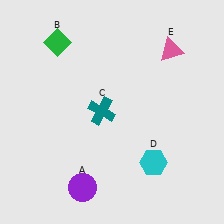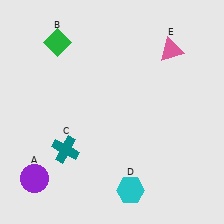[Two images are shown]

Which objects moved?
The objects that moved are: the purple circle (A), the teal cross (C), the cyan hexagon (D).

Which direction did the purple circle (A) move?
The purple circle (A) moved left.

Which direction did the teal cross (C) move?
The teal cross (C) moved down.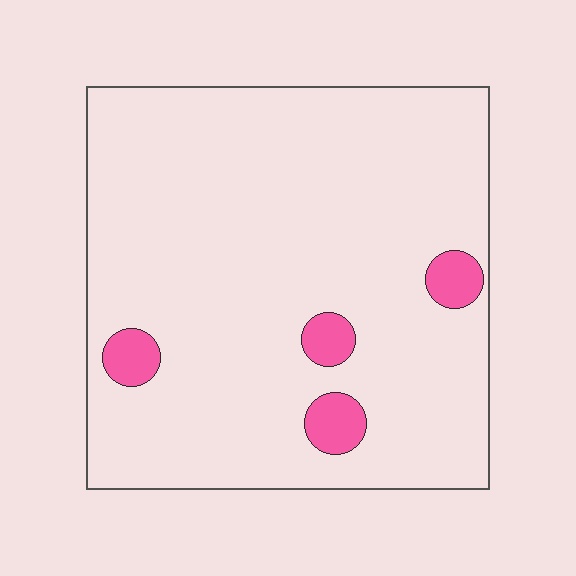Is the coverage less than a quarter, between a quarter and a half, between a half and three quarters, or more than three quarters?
Less than a quarter.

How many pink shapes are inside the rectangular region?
4.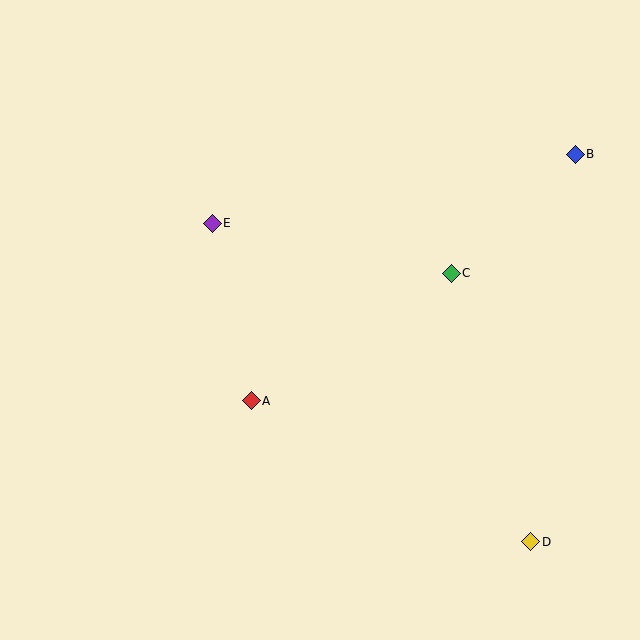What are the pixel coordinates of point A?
Point A is at (251, 401).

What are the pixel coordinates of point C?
Point C is at (451, 273).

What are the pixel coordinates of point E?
Point E is at (212, 223).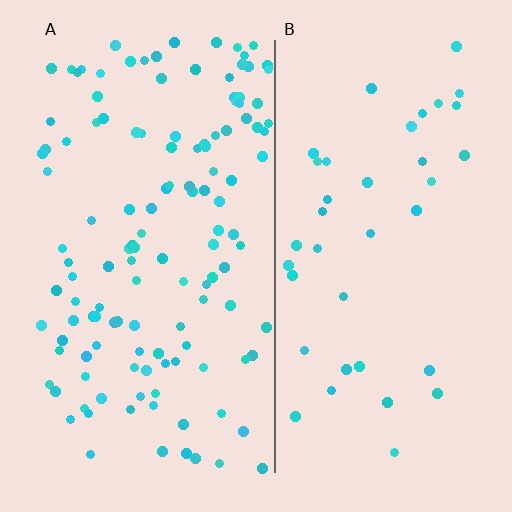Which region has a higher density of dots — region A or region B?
A (the left).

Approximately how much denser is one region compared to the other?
Approximately 3.3× — region A over region B.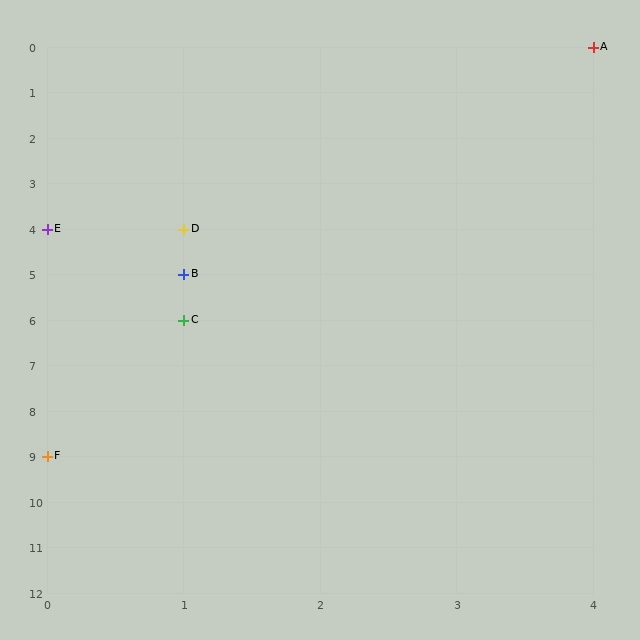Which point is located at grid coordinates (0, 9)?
Point F is at (0, 9).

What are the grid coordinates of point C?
Point C is at grid coordinates (1, 6).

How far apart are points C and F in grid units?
Points C and F are 1 column and 3 rows apart (about 3.2 grid units diagonally).